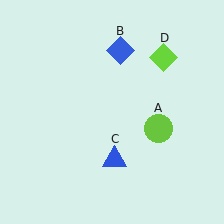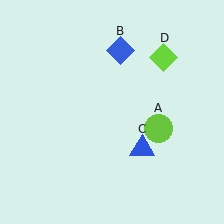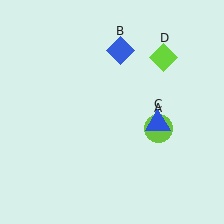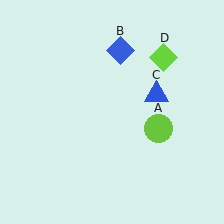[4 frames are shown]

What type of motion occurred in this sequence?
The blue triangle (object C) rotated counterclockwise around the center of the scene.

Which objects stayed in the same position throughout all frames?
Lime circle (object A) and blue diamond (object B) and lime diamond (object D) remained stationary.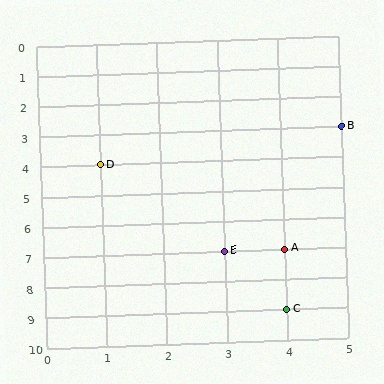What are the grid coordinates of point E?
Point E is at grid coordinates (3, 7).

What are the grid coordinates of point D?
Point D is at grid coordinates (1, 4).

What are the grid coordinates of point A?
Point A is at grid coordinates (4, 7).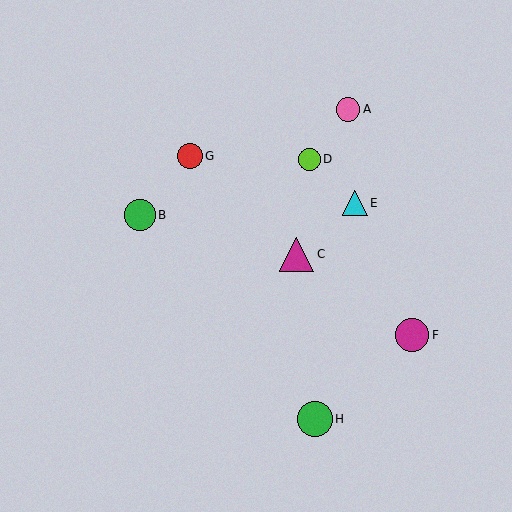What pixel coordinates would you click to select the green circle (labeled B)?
Click at (140, 215) to select the green circle B.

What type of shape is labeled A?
Shape A is a pink circle.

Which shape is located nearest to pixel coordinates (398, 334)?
The magenta circle (labeled F) at (412, 335) is nearest to that location.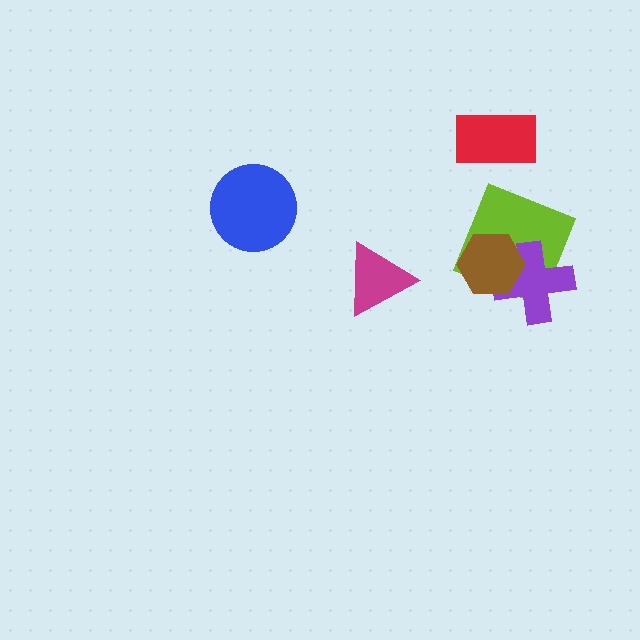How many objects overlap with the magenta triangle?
0 objects overlap with the magenta triangle.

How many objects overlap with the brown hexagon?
2 objects overlap with the brown hexagon.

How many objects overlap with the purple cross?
2 objects overlap with the purple cross.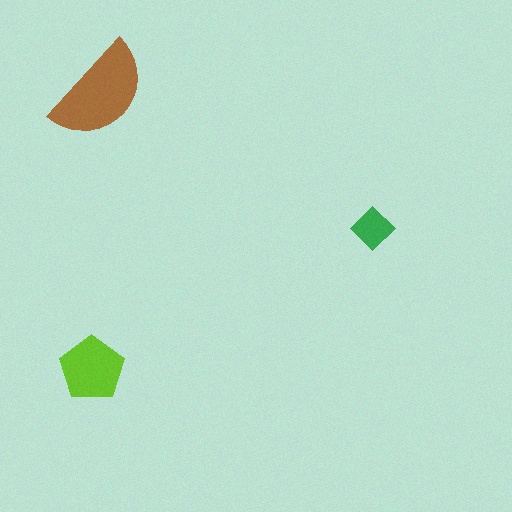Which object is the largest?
The brown semicircle.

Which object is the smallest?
The green diamond.